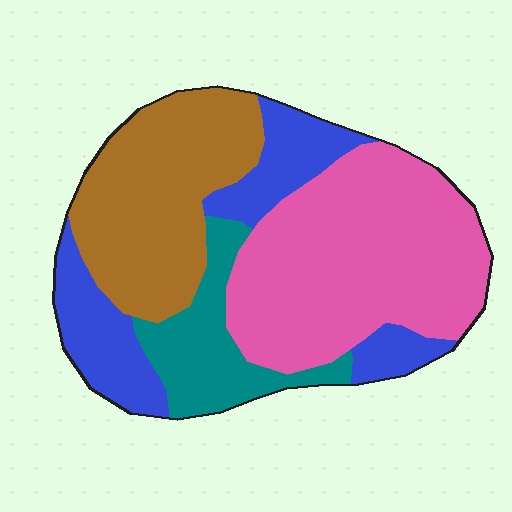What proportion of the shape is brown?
Brown takes up between a sixth and a third of the shape.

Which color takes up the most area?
Pink, at roughly 40%.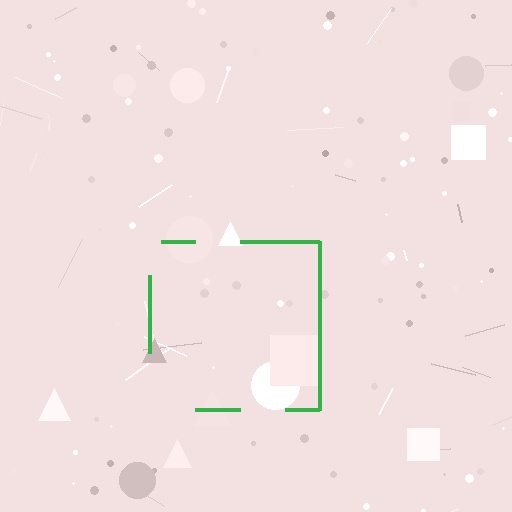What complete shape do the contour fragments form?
The contour fragments form a square.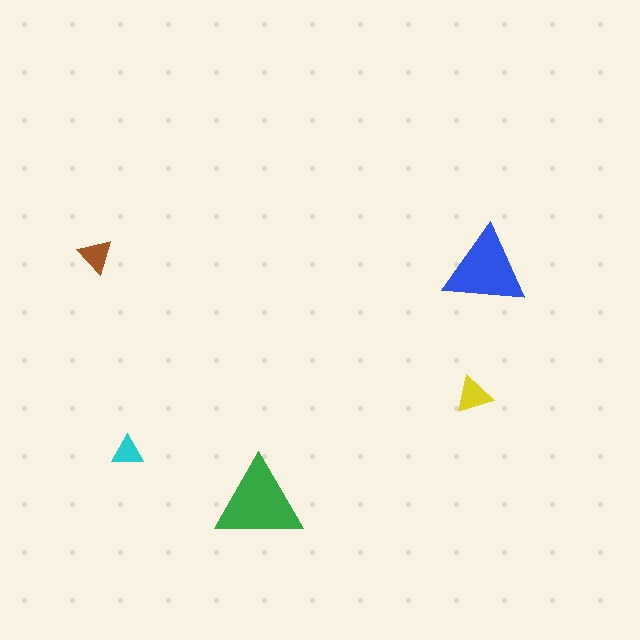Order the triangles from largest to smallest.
the green one, the blue one, the yellow one, the brown one, the cyan one.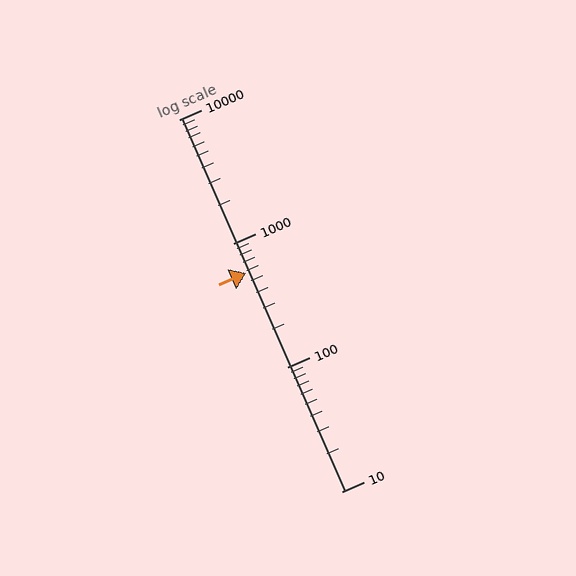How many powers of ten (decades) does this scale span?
The scale spans 3 decades, from 10 to 10000.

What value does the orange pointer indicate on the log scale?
The pointer indicates approximately 580.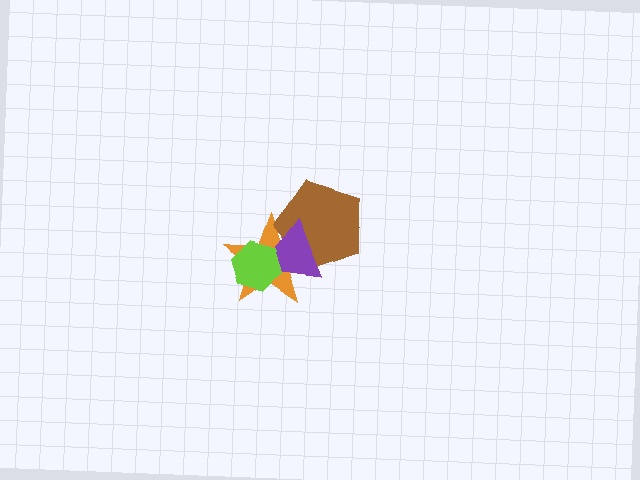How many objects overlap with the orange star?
3 objects overlap with the orange star.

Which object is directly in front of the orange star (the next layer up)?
The brown pentagon is directly in front of the orange star.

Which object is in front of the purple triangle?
The lime hexagon is in front of the purple triangle.